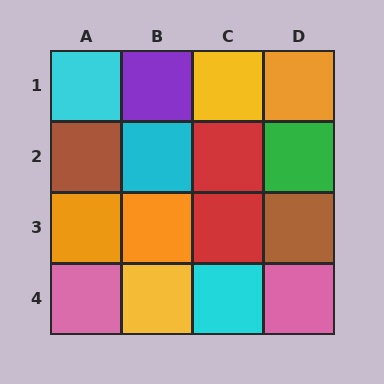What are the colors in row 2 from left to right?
Brown, cyan, red, green.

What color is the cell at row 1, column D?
Orange.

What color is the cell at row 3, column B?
Orange.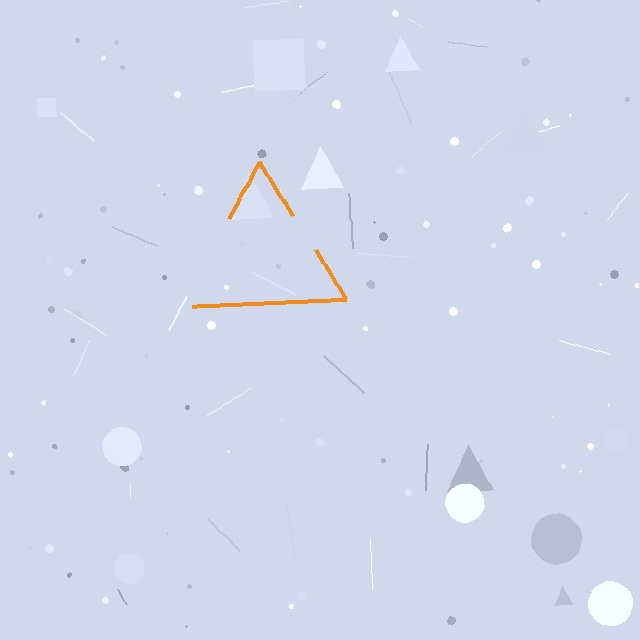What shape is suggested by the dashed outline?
The dashed outline suggests a triangle.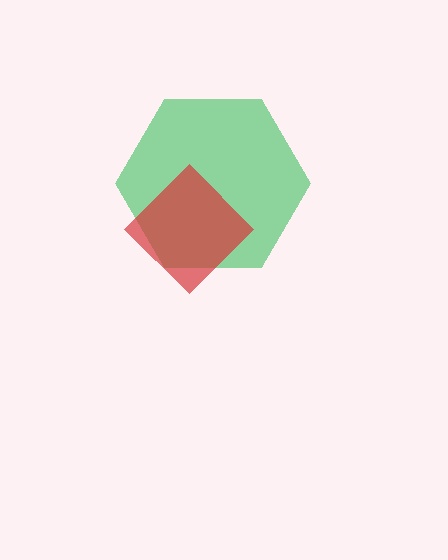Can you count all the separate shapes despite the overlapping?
Yes, there are 2 separate shapes.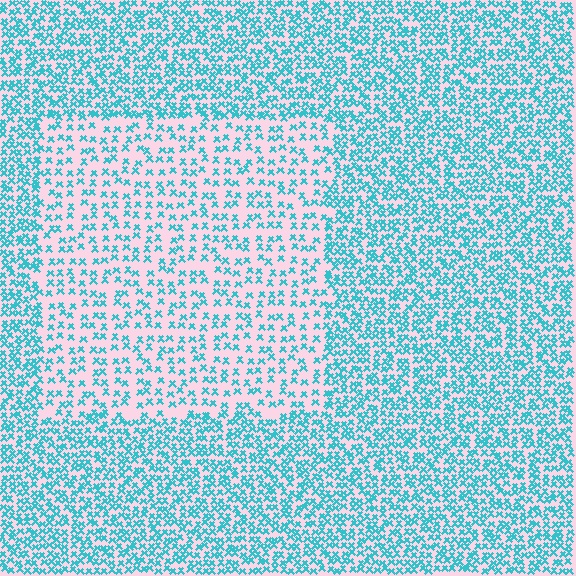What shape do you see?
I see a rectangle.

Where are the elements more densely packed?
The elements are more densely packed outside the rectangle boundary.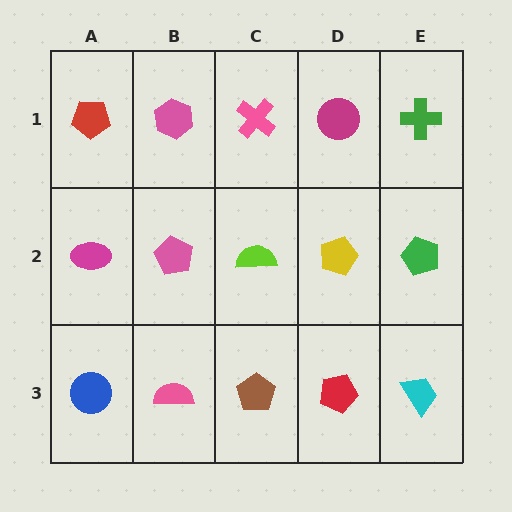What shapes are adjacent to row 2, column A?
A red pentagon (row 1, column A), a blue circle (row 3, column A), a pink pentagon (row 2, column B).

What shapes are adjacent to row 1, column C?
A lime semicircle (row 2, column C), a pink hexagon (row 1, column B), a magenta circle (row 1, column D).